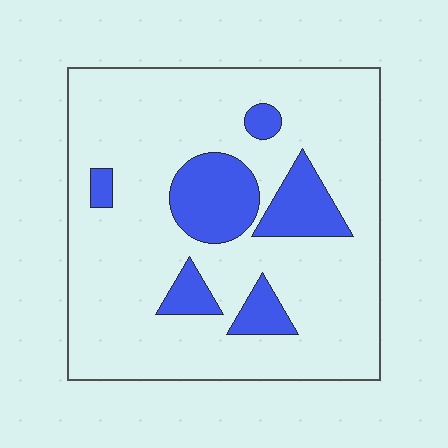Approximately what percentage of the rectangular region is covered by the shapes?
Approximately 20%.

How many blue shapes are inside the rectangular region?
6.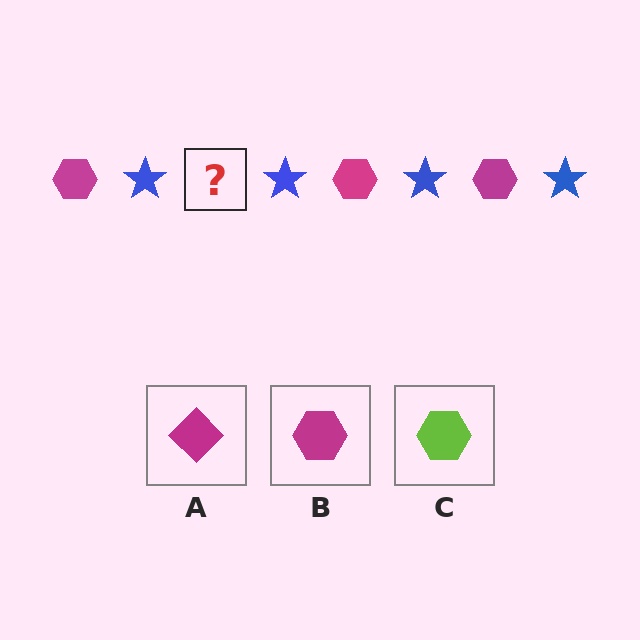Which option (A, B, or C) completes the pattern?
B.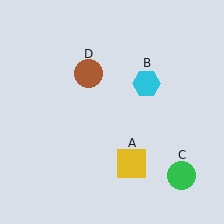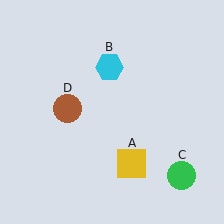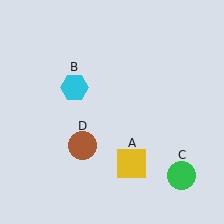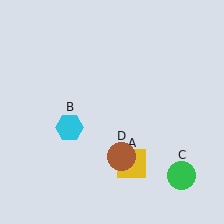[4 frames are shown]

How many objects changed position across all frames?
2 objects changed position: cyan hexagon (object B), brown circle (object D).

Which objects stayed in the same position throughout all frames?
Yellow square (object A) and green circle (object C) remained stationary.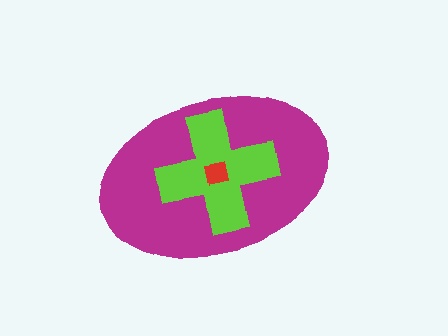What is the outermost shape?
The magenta ellipse.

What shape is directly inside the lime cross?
The red square.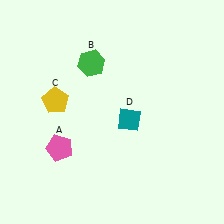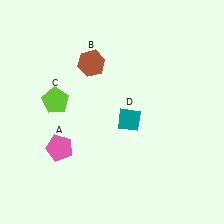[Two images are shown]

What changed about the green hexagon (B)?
In Image 1, B is green. In Image 2, it changed to brown.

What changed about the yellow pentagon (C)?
In Image 1, C is yellow. In Image 2, it changed to lime.